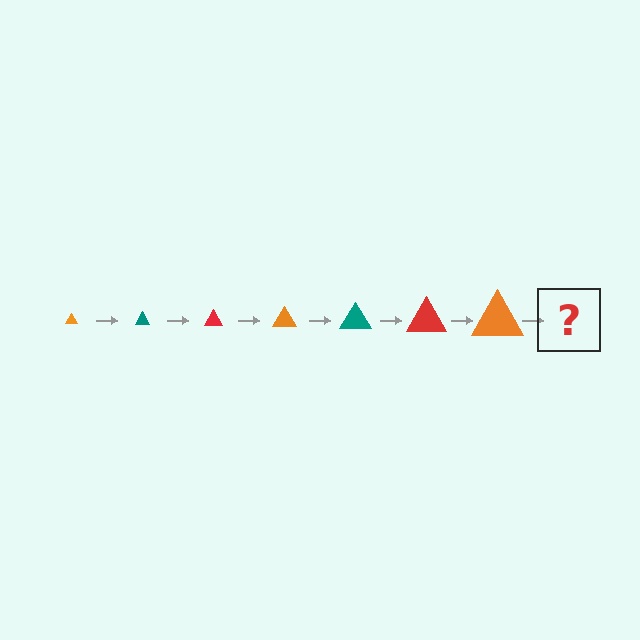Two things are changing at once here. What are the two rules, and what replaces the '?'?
The two rules are that the triangle grows larger each step and the color cycles through orange, teal, and red. The '?' should be a teal triangle, larger than the previous one.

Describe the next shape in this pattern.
It should be a teal triangle, larger than the previous one.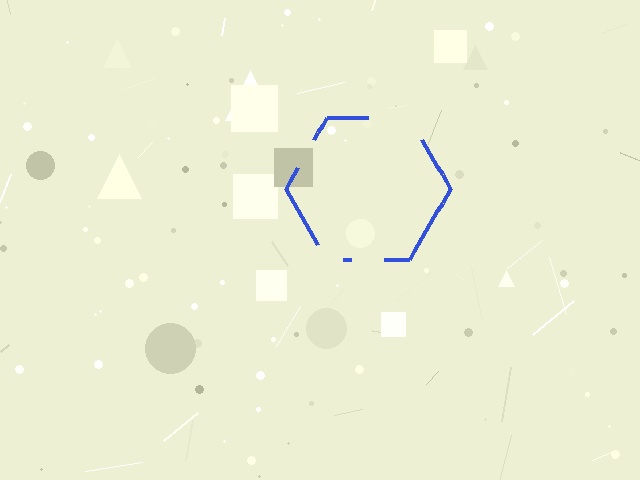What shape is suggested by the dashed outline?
The dashed outline suggests a hexagon.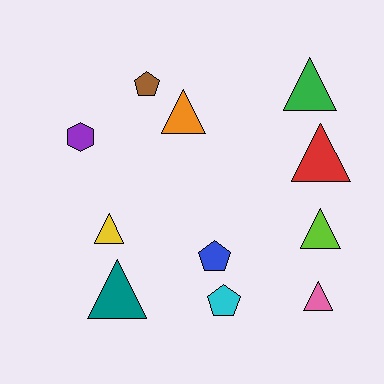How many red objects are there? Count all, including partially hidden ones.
There is 1 red object.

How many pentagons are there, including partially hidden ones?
There are 3 pentagons.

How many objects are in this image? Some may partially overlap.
There are 11 objects.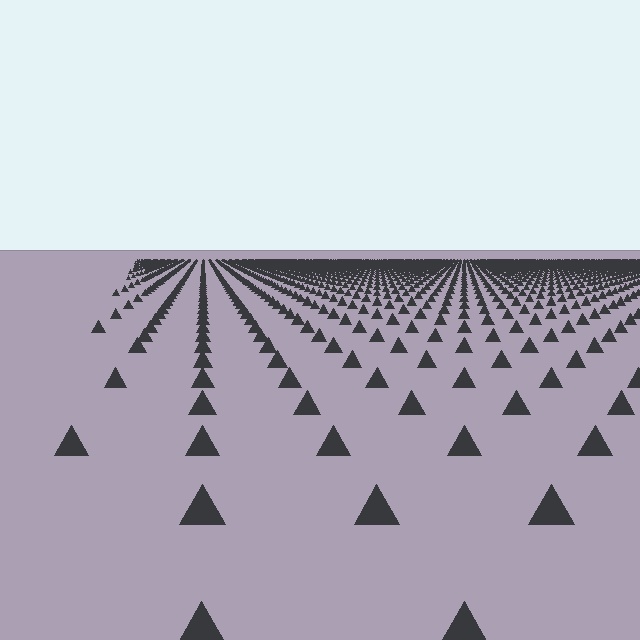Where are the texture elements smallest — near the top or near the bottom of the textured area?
Near the top.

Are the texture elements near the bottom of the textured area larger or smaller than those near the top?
Larger. Near the bottom, elements are closer to the viewer and appear at a bigger on-screen size.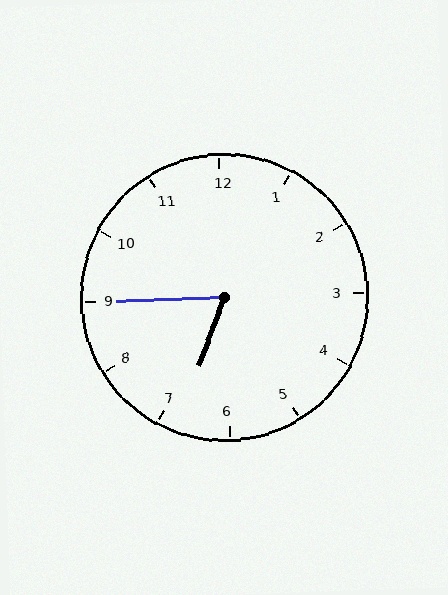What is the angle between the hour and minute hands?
Approximately 68 degrees.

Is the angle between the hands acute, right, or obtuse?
It is acute.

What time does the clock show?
6:45.